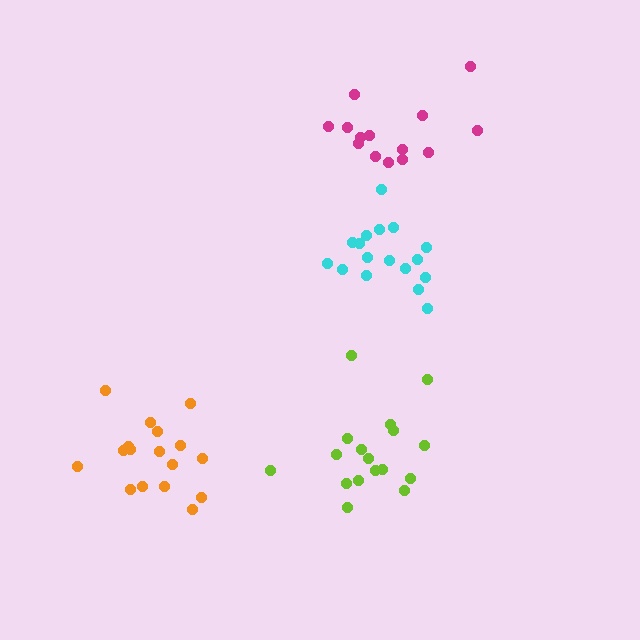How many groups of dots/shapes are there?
There are 4 groups.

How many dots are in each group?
Group 1: 18 dots, Group 2: 17 dots, Group 3: 14 dots, Group 4: 17 dots (66 total).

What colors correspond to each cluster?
The clusters are colored: lime, orange, magenta, cyan.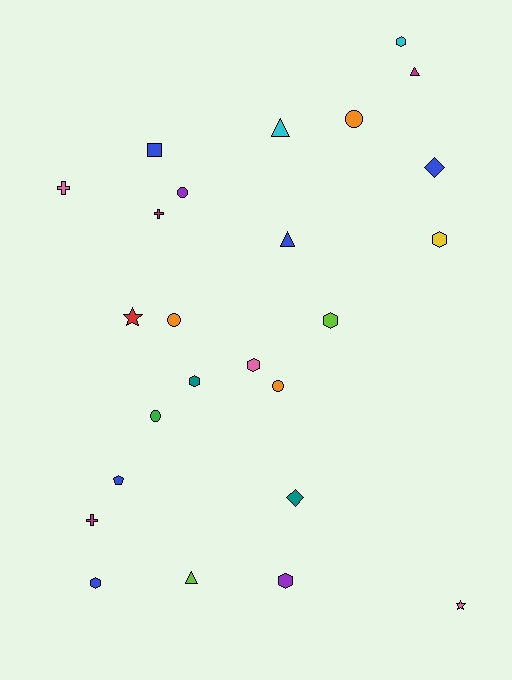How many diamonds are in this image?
There are 2 diamonds.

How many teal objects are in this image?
There are 2 teal objects.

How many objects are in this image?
There are 25 objects.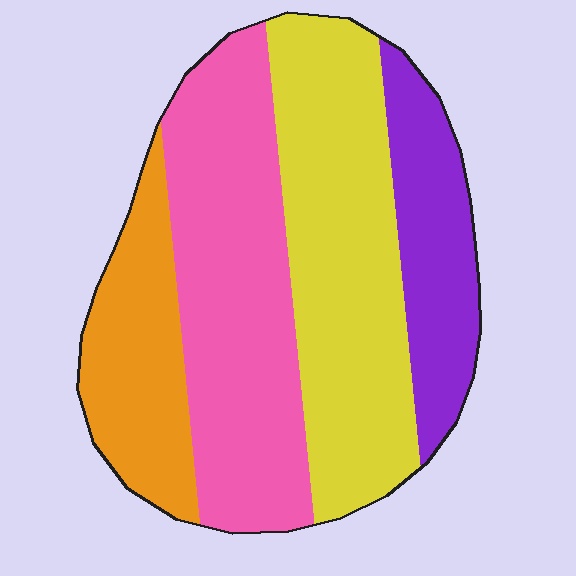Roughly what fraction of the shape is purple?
Purple covers around 15% of the shape.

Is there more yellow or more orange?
Yellow.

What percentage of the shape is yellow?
Yellow covers about 35% of the shape.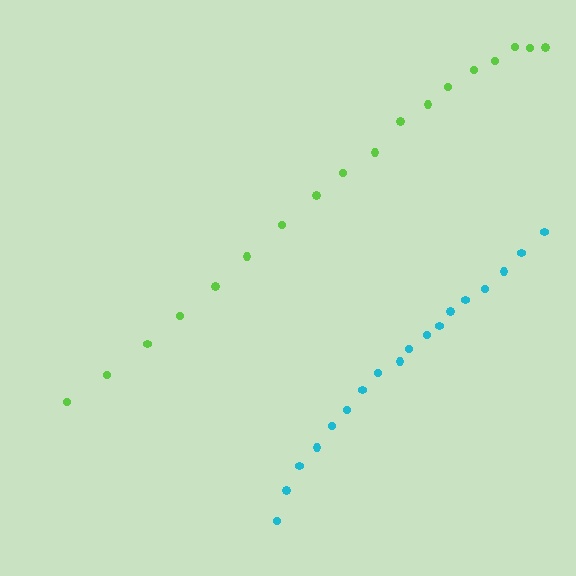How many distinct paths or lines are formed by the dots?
There are 2 distinct paths.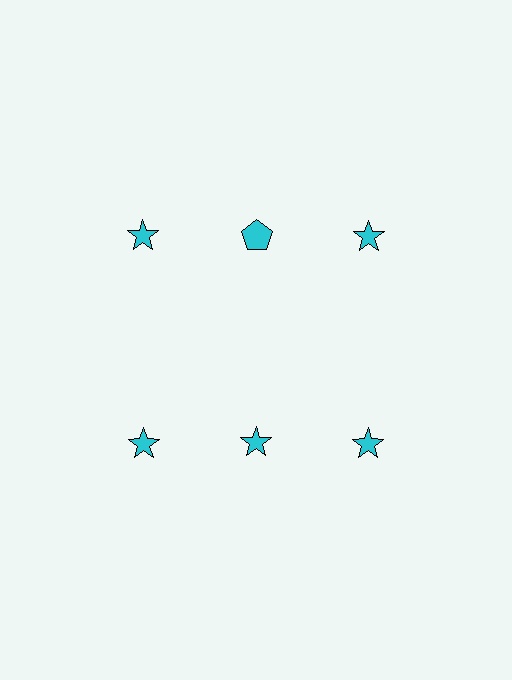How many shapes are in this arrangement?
There are 6 shapes arranged in a grid pattern.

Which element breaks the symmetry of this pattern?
The cyan pentagon in the top row, second from left column breaks the symmetry. All other shapes are cyan stars.